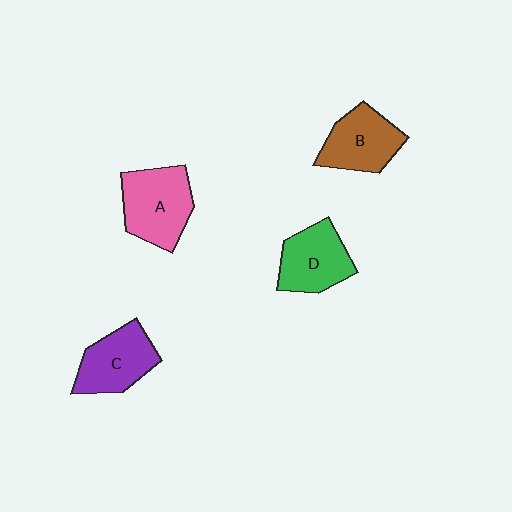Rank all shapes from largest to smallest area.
From largest to smallest: A (pink), C (purple), D (green), B (brown).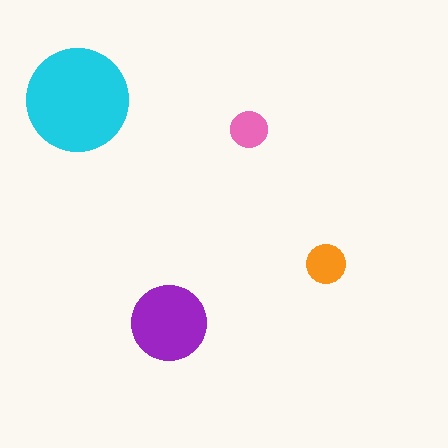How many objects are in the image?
There are 4 objects in the image.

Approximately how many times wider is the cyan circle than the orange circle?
About 2.5 times wider.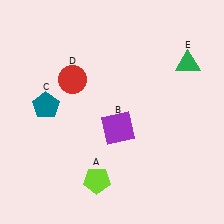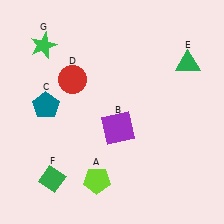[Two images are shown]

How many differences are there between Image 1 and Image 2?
There are 2 differences between the two images.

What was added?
A green diamond (F), a green star (G) were added in Image 2.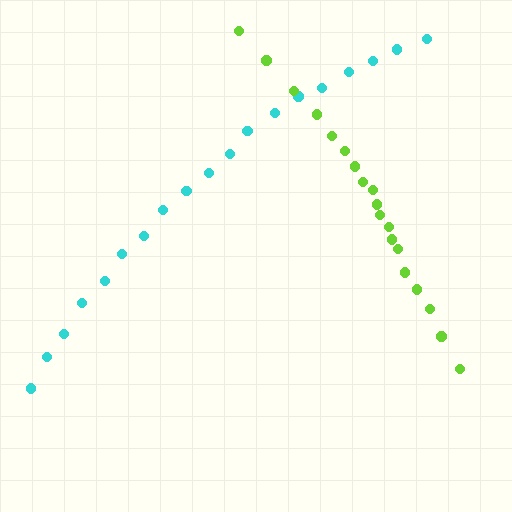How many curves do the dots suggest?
There are 2 distinct paths.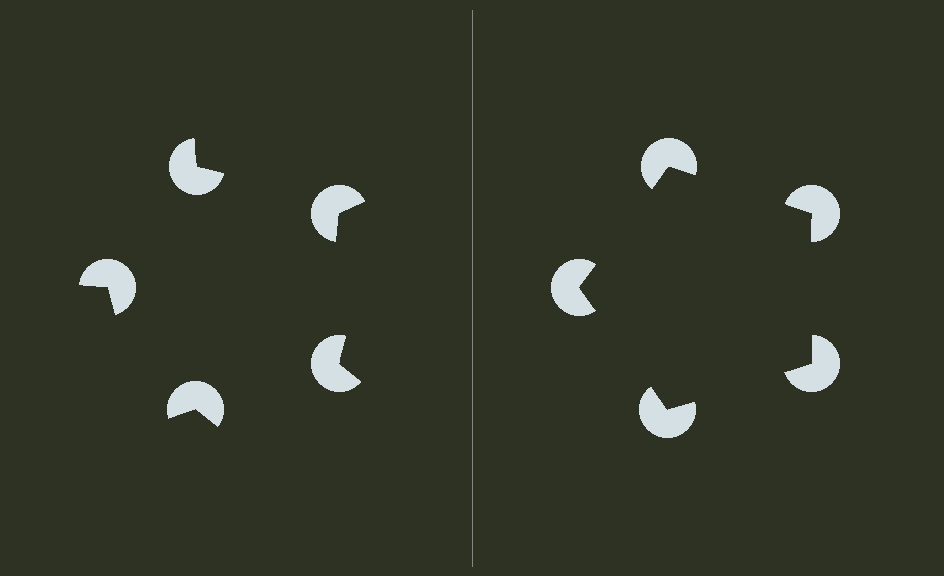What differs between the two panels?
The pac-man discs are positioned identically on both sides; only the wedge orientations differ. On the right they align to a pentagon; on the left they are misaligned.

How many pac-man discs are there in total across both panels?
10 — 5 on each side.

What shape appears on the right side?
An illusory pentagon.